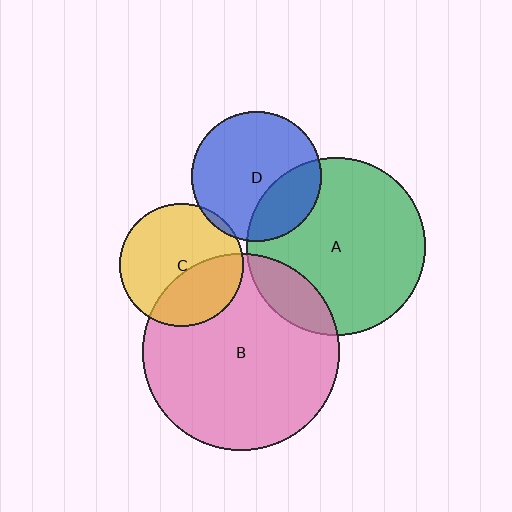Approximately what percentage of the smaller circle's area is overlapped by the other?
Approximately 15%.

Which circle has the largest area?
Circle B (pink).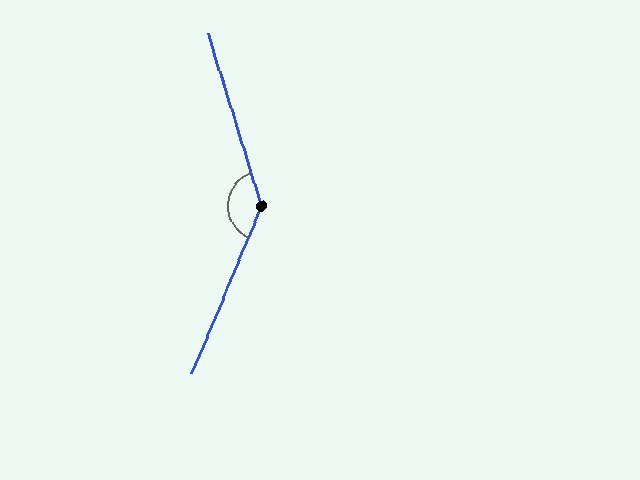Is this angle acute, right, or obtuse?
It is obtuse.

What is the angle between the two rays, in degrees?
Approximately 140 degrees.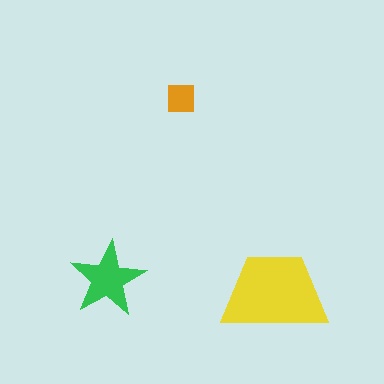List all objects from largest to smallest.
The yellow trapezoid, the green star, the orange square.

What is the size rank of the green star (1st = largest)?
2nd.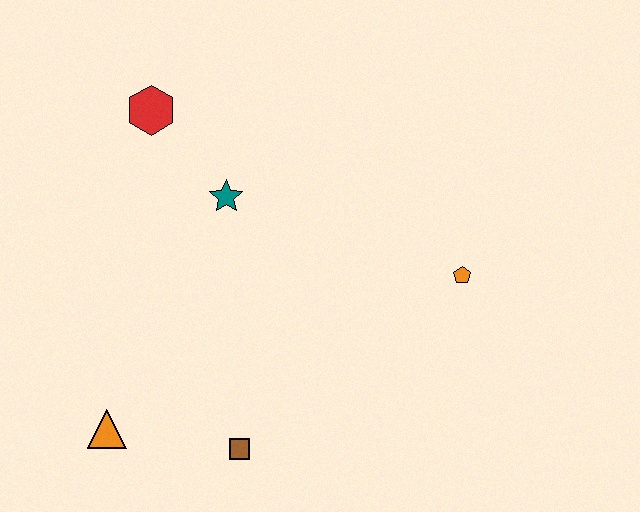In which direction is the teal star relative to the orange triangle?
The teal star is above the orange triangle.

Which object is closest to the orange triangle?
The brown square is closest to the orange triangle.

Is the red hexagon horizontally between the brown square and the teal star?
No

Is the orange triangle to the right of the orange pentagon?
No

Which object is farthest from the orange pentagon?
The orange triangle is farthest from the orange pentagon.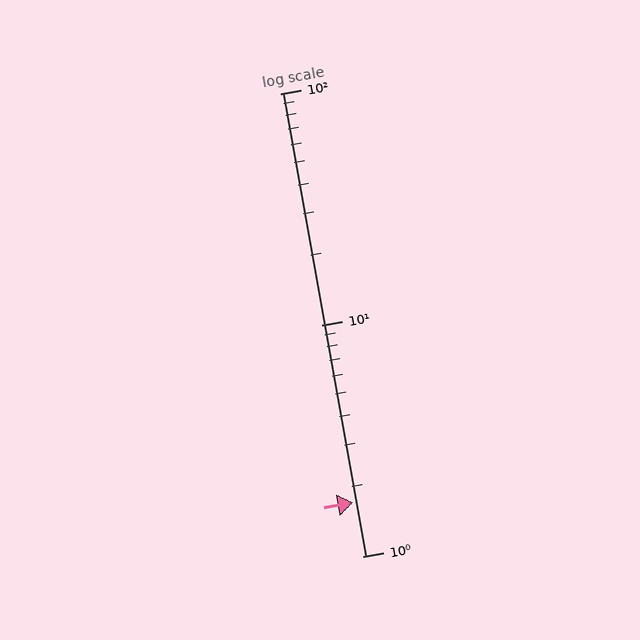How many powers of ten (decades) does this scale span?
The scale spans 2 decades, from 1 to 100.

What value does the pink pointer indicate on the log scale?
The pointer indicates approximately 1.7.